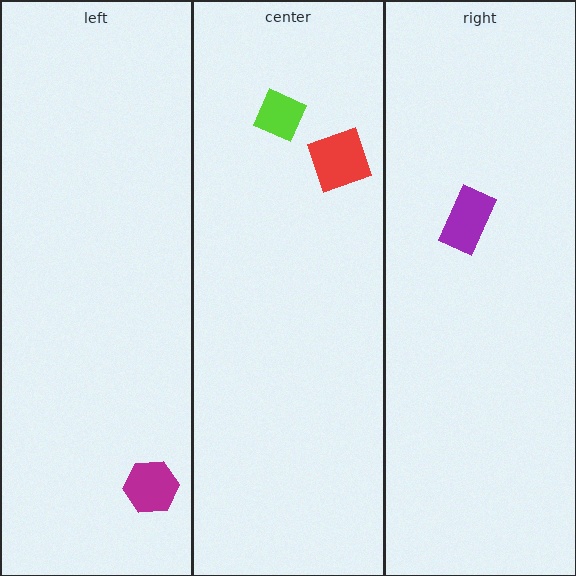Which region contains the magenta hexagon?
The left region.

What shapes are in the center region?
The lime diamond, the red square.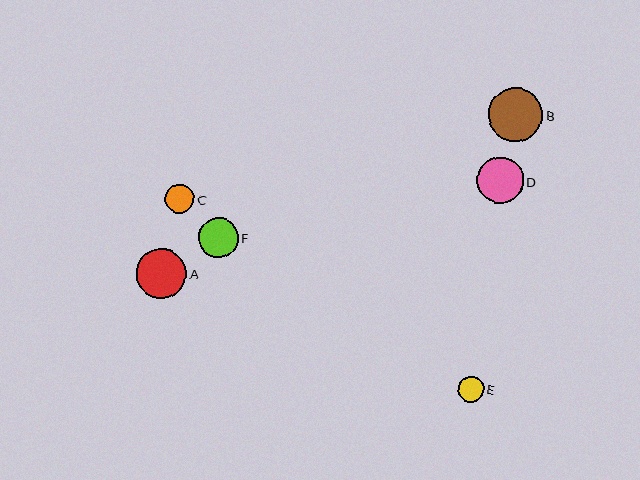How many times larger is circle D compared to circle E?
Circle D is approximately 1.8 times the size of circle E.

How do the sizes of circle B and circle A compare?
Circle B and circle A are approximately the same size.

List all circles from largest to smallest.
From largest to smallest: B, A, D, F, C, E.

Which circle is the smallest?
Circle E is the smallest with a size of approximately 26 pixels.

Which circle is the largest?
Circle B is the largest with a size of approximately 54 pixels.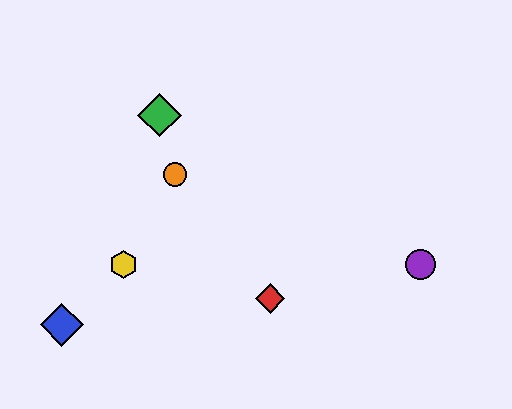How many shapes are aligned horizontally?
2 shapes (the yellow hexagon, the purple circle) are aligned horizontally.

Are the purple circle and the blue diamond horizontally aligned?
No, the purple circle is at y≈264 and the blue diamond is at y≈325.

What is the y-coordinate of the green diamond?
The green diamond is at y≈115.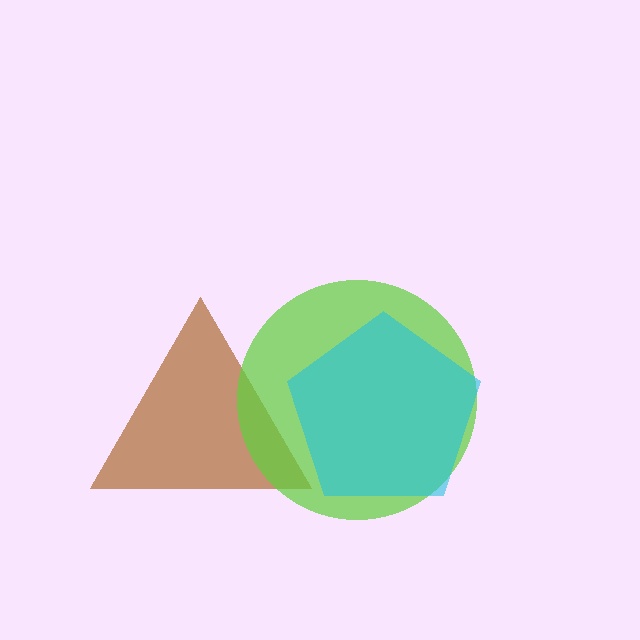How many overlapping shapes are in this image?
There are 3 overlapping shapes in the image.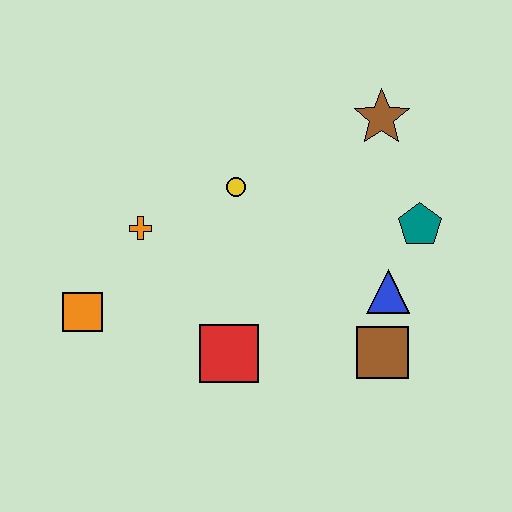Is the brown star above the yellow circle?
Yes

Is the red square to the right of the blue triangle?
No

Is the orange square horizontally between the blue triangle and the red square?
No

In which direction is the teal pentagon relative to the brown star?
The teal pentagon is below the brown star.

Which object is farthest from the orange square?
The brown star is farthest from the orange square.